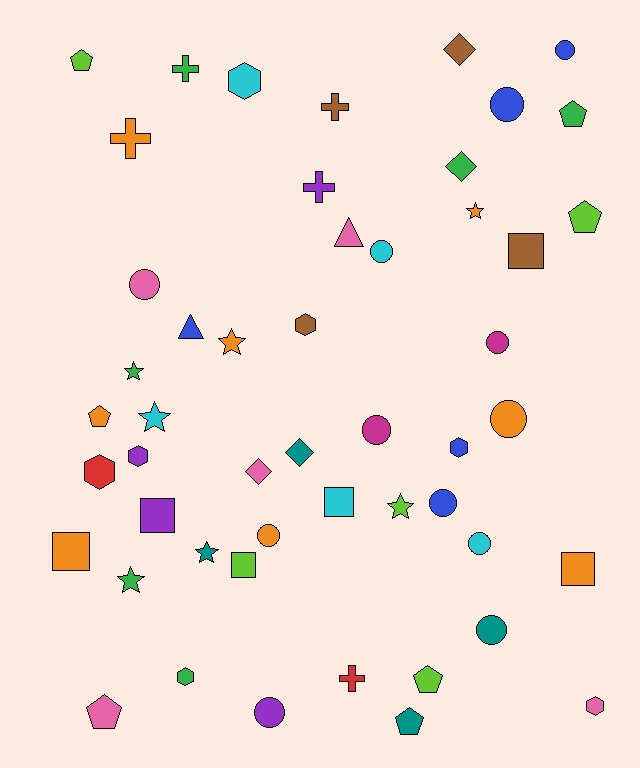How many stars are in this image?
There are 7 stars.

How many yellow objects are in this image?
There are no yellow objects.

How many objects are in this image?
There are 50 objects.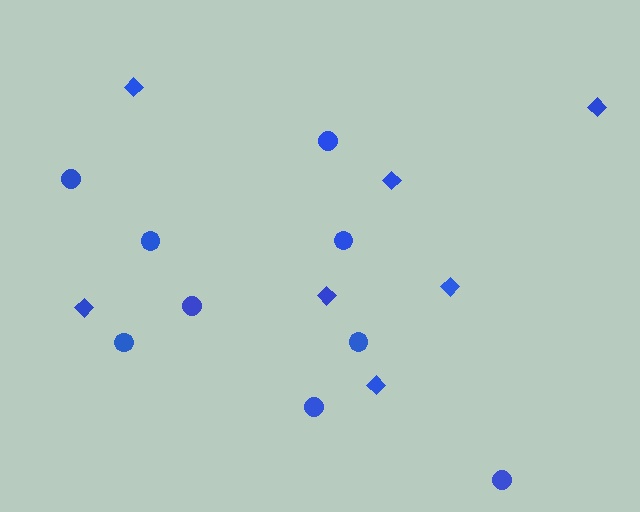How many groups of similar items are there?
There are 2 groups: one group of circles (9) and one group of diamonds (7).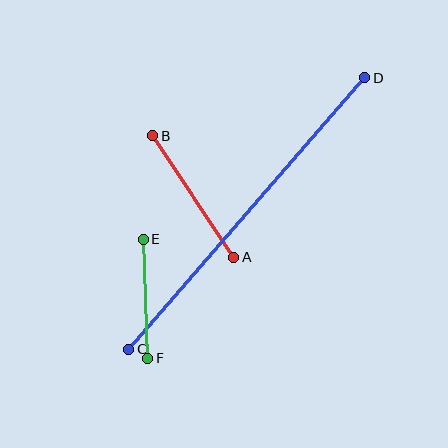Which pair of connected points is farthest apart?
Points C and D are farthest apart.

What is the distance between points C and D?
The distance is approximately 360 pixels.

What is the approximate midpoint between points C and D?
The midpoint is at approximately (247, 214) pixels.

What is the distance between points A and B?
The distance is approximately 146 pixels.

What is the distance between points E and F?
The distance is approximately 119 pixels.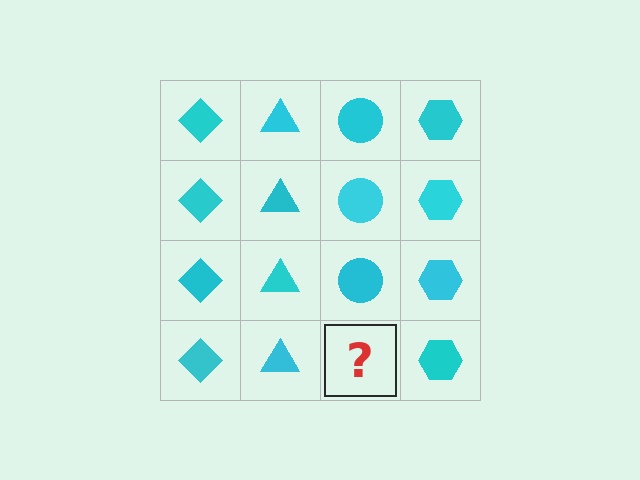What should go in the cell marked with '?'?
The missing cell should contain a cyan circle.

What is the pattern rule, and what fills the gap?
The rule is that each column has a consistent shape. The gap should be filled with a cyan circle.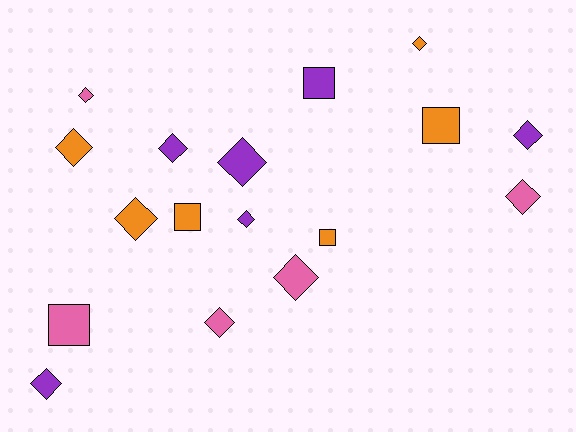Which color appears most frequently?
Purple, with 6 objects.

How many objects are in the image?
There are 17 objects.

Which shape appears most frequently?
Diamond, with 12 objects.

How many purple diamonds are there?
There are 5 purple diamonds.